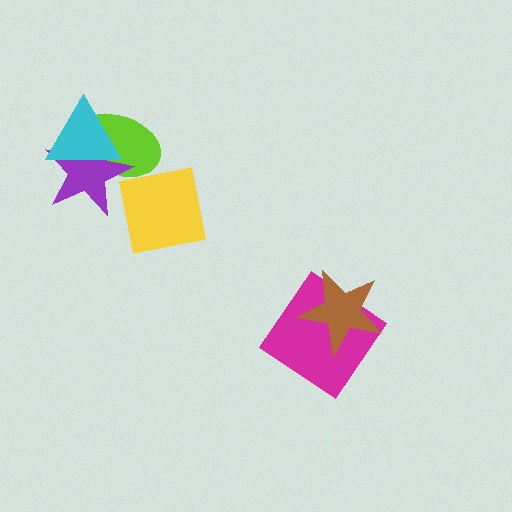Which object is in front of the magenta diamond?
The brown star is in front of the magenta diamond.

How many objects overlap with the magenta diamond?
1 object overlaps with the magenta diamond.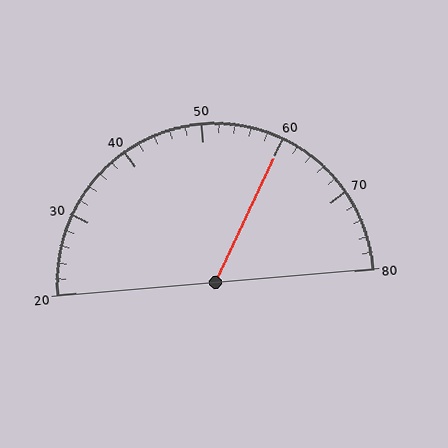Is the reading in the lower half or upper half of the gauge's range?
The reading is in the upper half of the range (20 to 80).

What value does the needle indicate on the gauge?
The needle indicates approximately 60.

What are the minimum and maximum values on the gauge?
The gauge ranges from 20 to 80.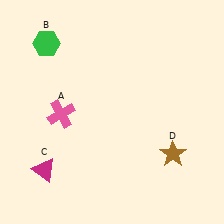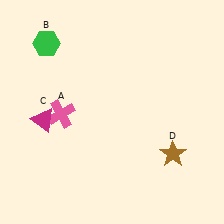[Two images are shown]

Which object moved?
The magenta triangle (C) moved up.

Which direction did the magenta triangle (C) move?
The magenta triangle (C) moved up.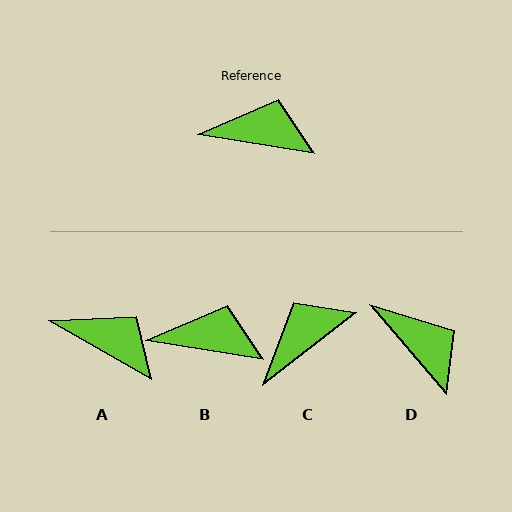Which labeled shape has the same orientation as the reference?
B.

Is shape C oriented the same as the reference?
No, it is off by about 47 degrees.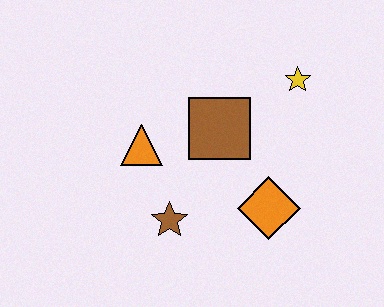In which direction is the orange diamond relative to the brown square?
The orange diamond is below the brown square.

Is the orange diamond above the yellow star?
No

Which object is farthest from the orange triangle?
The yellow star is farthest from the orange triangle.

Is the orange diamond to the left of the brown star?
No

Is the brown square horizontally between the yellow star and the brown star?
Yes